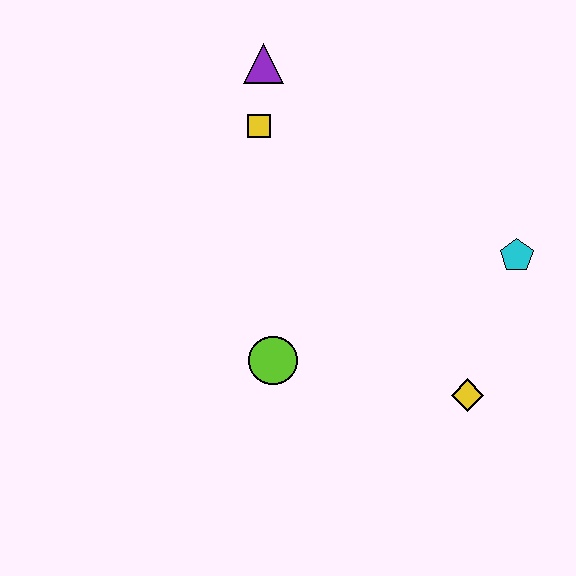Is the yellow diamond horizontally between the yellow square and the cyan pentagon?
Yes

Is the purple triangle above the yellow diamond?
Yes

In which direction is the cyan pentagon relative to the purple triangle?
The cyan pentagon is to the right of the purple triangle.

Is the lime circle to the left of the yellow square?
No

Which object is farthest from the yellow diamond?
The purple triangle is farthest from the yellow diamond.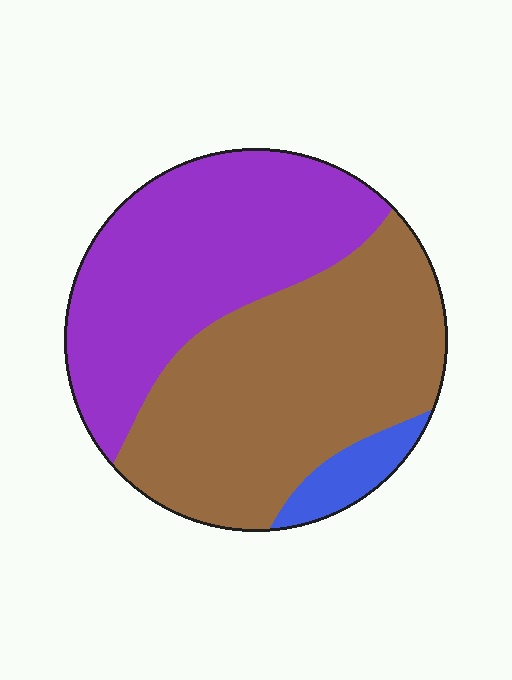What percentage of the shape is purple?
Purple covers about 45% of the shape.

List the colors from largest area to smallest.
From largest to smallest: brown, purple, blue.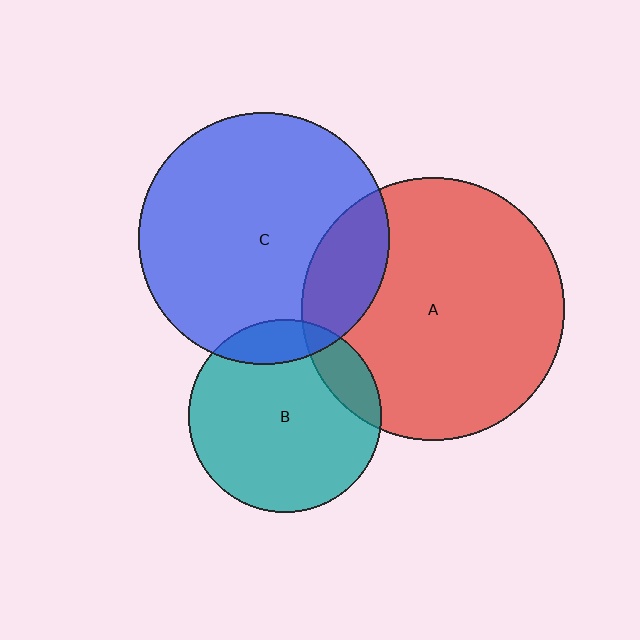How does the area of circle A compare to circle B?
Approximately 1.8 times.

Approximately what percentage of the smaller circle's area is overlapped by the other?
Approximately 15%.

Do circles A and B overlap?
Yes.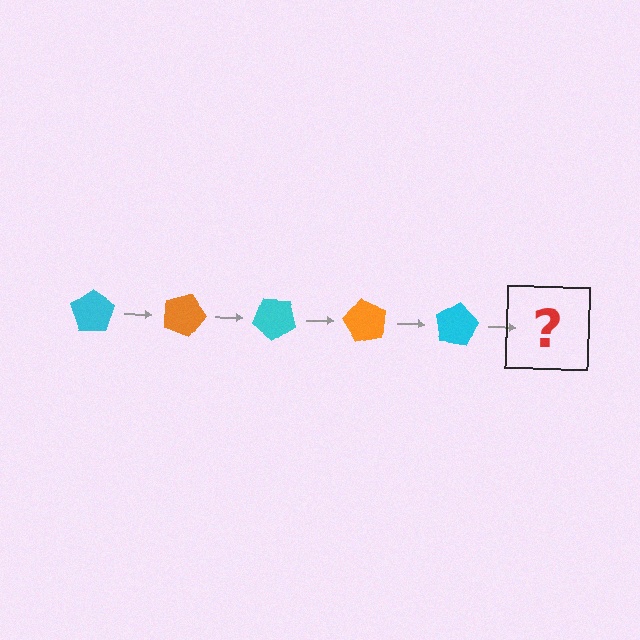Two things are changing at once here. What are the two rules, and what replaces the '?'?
The two rules are that it rotates 20 degrees each step and the color cycles through cyan and orange. The '?' should be an orange pentagon, rotated 100 degrees from the start.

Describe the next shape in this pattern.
It should be an orange pentagon, rotated 100 degrees from the start.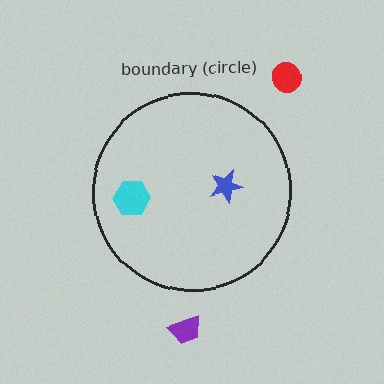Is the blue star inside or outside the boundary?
Inside.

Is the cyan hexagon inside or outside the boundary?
Inside.